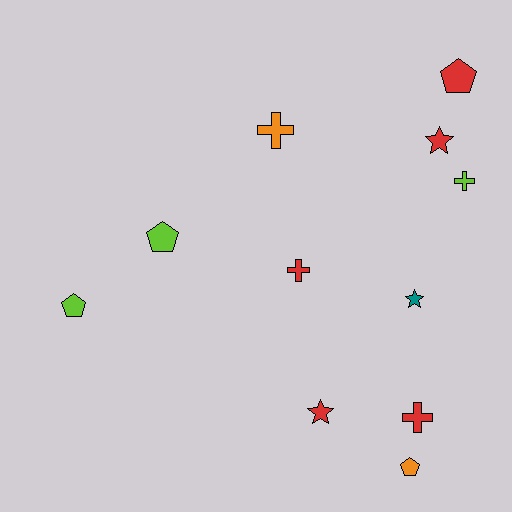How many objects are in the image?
There are 11 objects.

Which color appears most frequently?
Red, with 5 objects.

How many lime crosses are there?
There is 1 lime cross.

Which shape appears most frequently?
Cross, with 4 objects.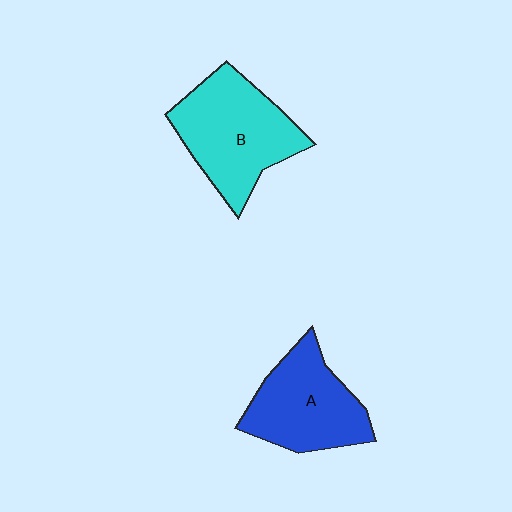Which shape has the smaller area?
Shape A (blue).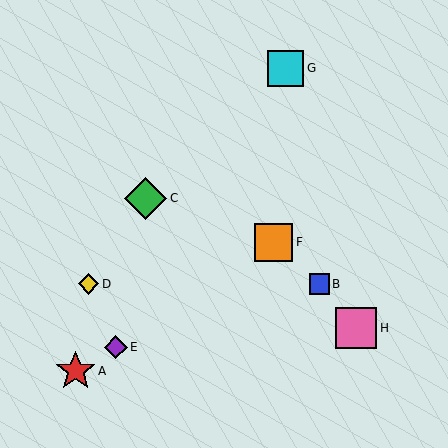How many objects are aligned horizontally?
2 objects (B, D) are aligned horizontally.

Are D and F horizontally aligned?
No, D is at y≈284 and F is at y≈242.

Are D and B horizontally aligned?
Yes, both are at y≈284.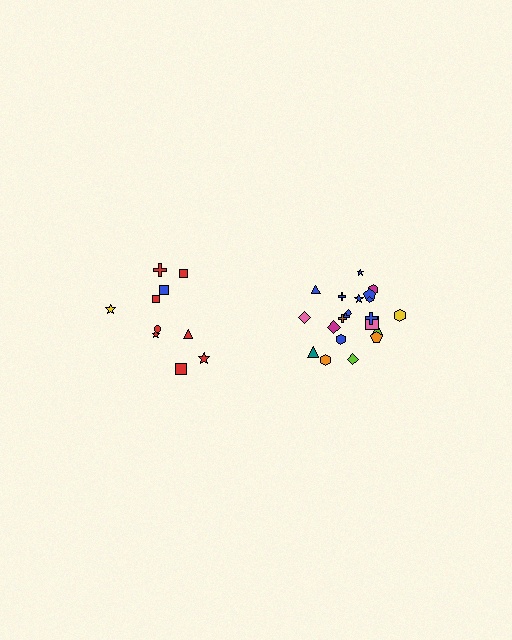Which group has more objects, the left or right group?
The right group.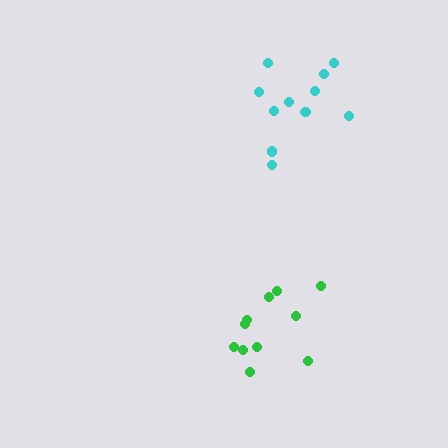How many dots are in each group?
Group 1: 11 dots, Group 2: 11 dots (22 total).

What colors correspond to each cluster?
The clusters are colored: cyan, green.